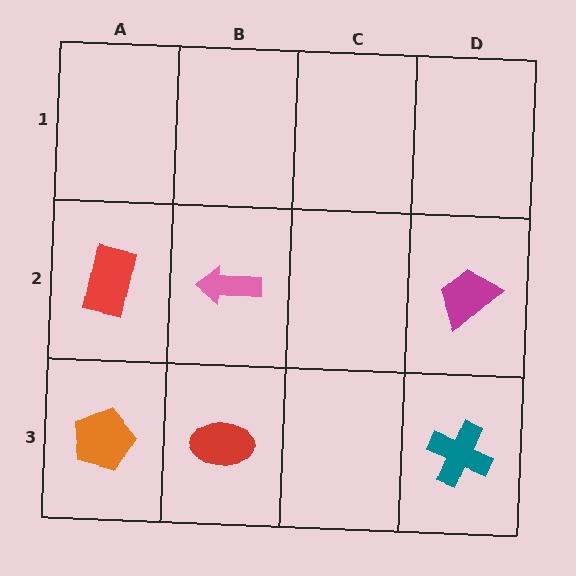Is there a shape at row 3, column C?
No, that cell is empty.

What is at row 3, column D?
A teal cross.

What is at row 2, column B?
A pink arrow.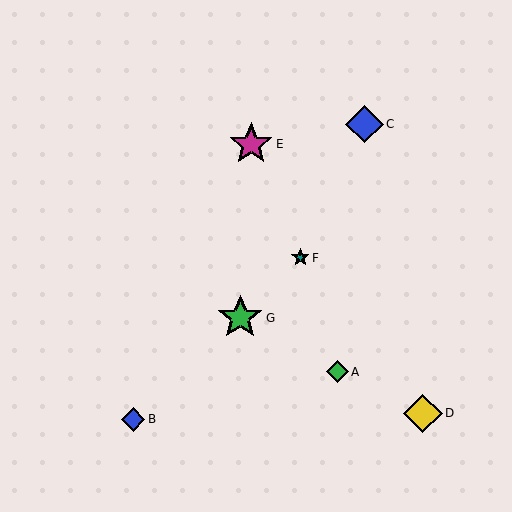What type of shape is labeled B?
Shape B is a blue diamond.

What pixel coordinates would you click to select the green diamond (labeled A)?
Click at (337, 372) to select the green diamond A.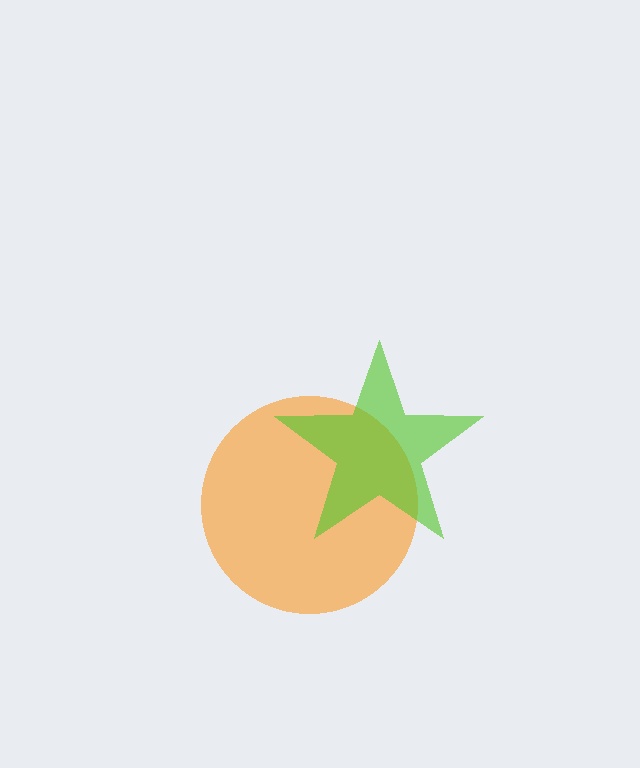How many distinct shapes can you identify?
There are 2 distinct shapes: an orange circle, a lime star.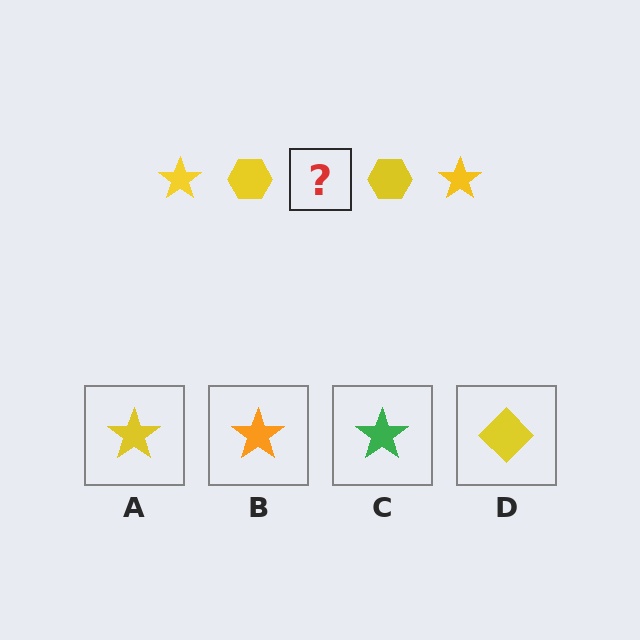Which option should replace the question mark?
Option A.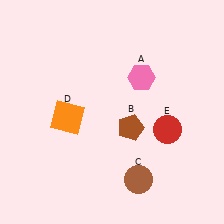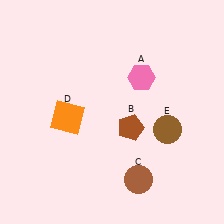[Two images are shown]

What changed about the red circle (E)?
In Image 1, E is red. In Image 2, it changed to brown.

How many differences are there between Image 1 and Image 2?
There is 1 difference between the two images.